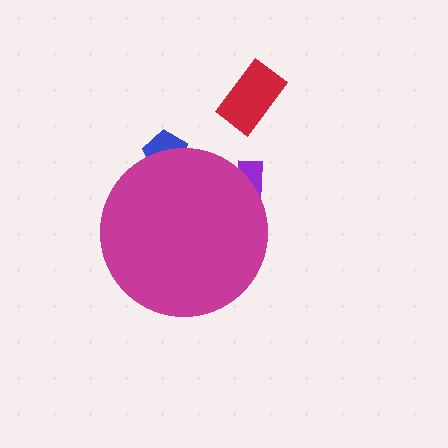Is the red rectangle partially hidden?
No, the red rectangle is fully visible.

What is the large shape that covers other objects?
A magenta circle.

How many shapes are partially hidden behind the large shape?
2 shapes are partially hidden.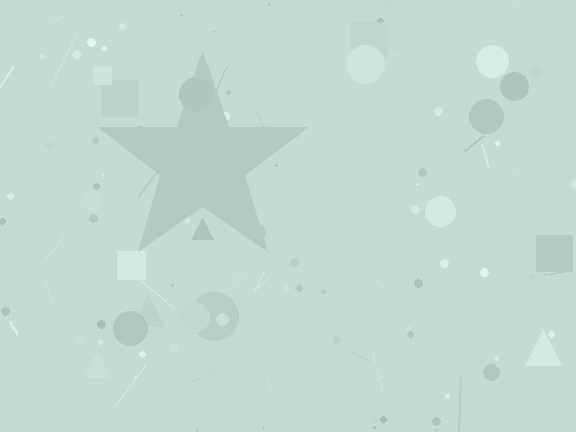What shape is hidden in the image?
A star is hidden in the image.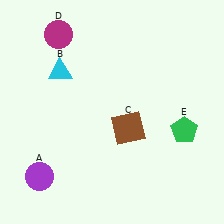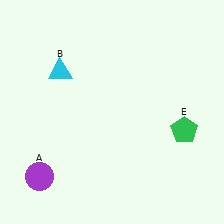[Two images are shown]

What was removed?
The magenta circle (D), the brown square (C) were removed in Image 2.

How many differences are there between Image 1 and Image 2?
There are 2 differences between the two images.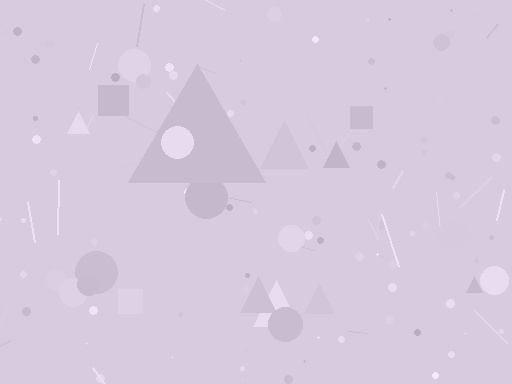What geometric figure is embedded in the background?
A triangle is embedded in the background.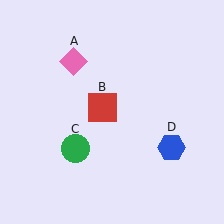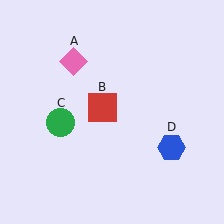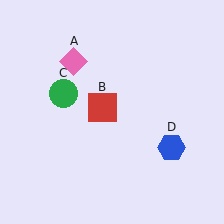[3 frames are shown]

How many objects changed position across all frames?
1 object changed position: green circle (object C).